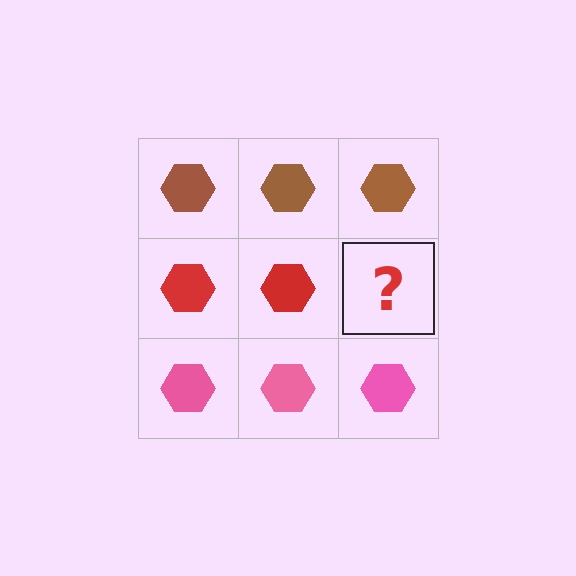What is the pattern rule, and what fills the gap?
The rule is that each row has a consistent color. The gap should be filled with a red hexagon.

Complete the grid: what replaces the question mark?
The question mark should be replaced with a red hexagon.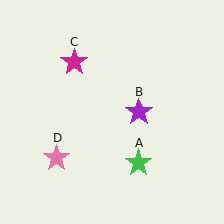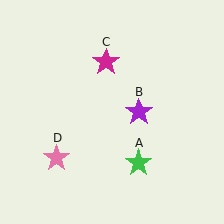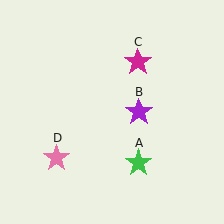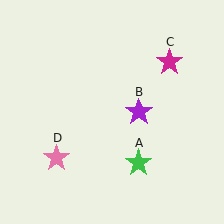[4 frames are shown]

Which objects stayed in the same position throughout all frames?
Green star (object A) and purple star (object B) and pink star (object D) remained stationary.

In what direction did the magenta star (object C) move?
The magenta star (object C) moved right.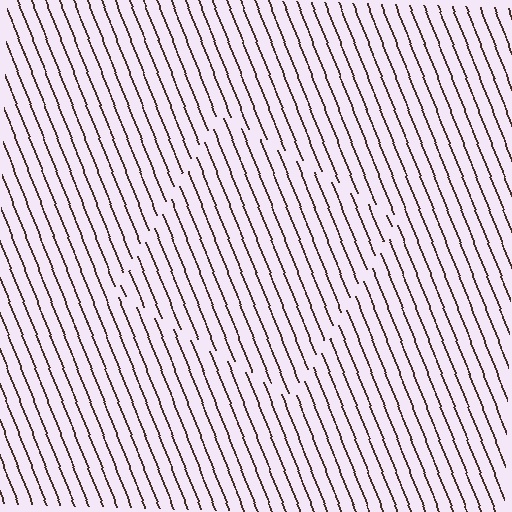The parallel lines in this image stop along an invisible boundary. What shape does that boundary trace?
An illusory square. The interior of the shape contains the same grating, shifted by half a period — the contour is defined by the phase discontinuity where line-ends from the inner and outer gratings abut.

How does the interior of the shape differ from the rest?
The interior of the shape contains the same grating, shifted by half a period — the contour is defined by the phase discontinuity where line-ends from the inner and outer gratings abut.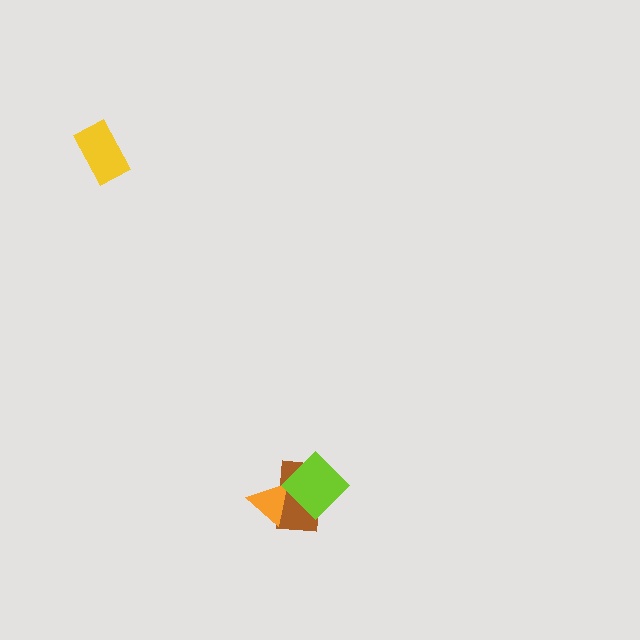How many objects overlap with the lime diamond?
2 objects overlap with the lime diamond.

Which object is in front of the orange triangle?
The lime diamond is in front of the orange triangle.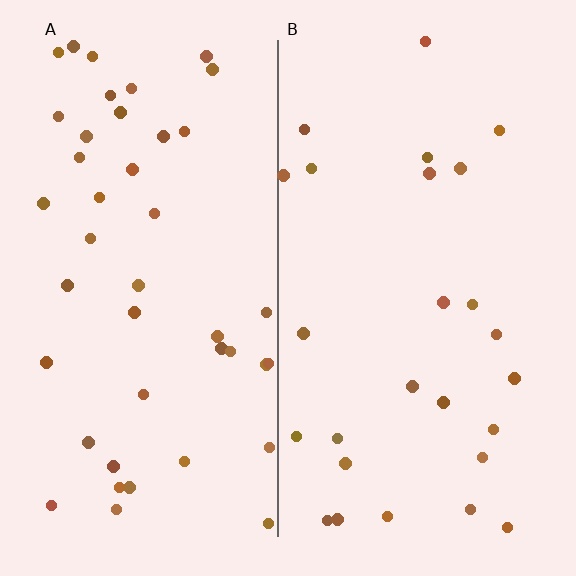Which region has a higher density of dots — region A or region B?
A (the left).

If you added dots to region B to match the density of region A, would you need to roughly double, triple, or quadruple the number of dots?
Approximately double.